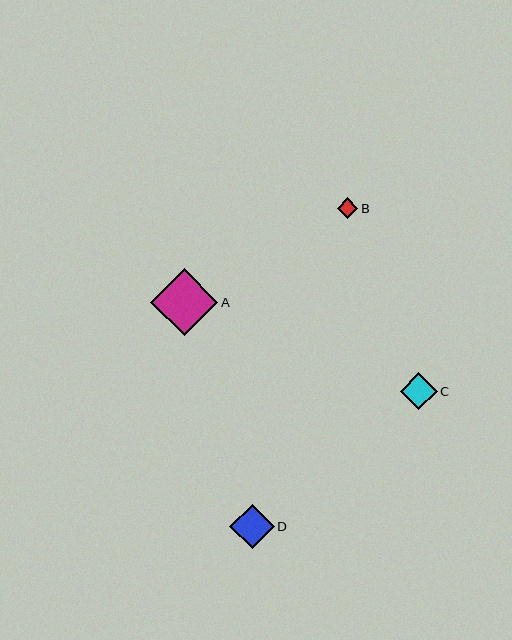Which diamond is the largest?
Diamond A is the largest with a size of approximately 67 pixels.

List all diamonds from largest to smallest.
From largest to smallest: A, D, C, B.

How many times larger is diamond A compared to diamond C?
Diamond A is approximately 1.8 times the size of diamond C.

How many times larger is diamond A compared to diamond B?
Diamond A is approximately 3.3 times the size of diamond B.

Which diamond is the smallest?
Diamond B is the smallest with a size of approximately 20 pixels.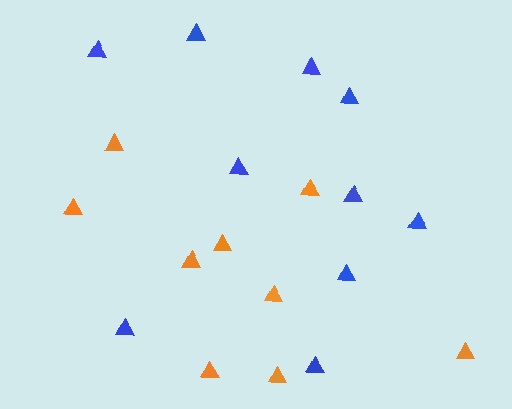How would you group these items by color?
There are 2 groups: one group of blue triangles (10) and one group of orange triangles (9).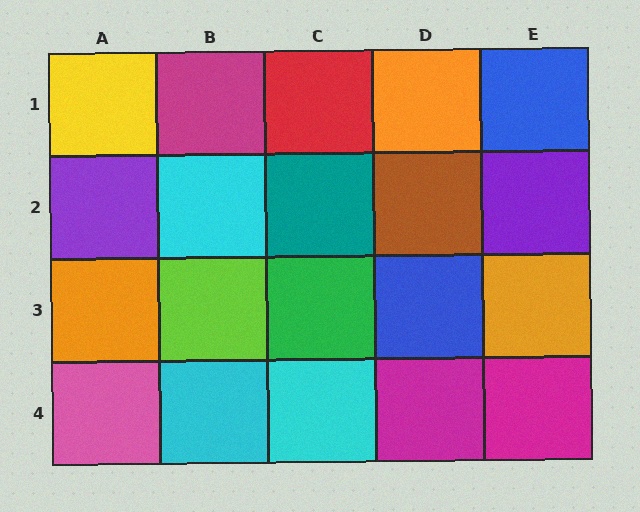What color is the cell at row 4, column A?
Pink.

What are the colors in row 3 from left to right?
Orange, lime, green, blue, orange.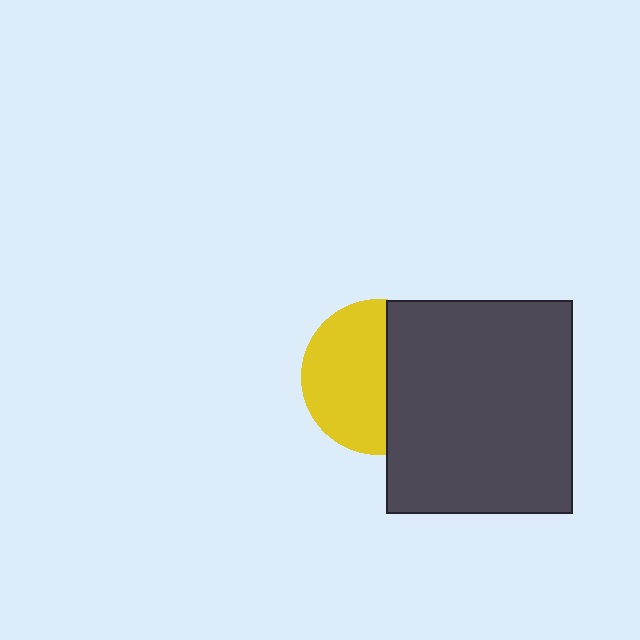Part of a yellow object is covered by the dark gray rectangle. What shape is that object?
It is a circle.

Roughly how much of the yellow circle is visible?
About half of it is visible (roughly 55%).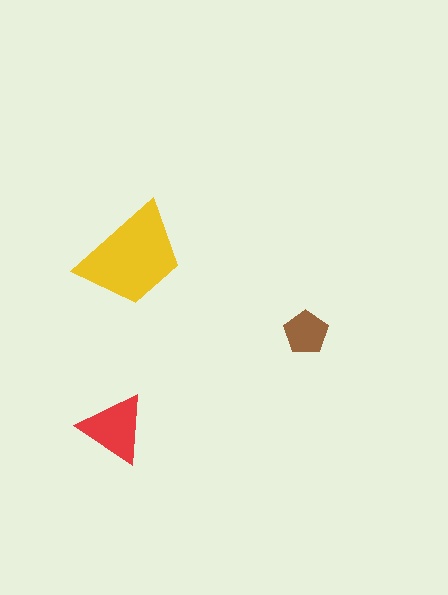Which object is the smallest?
The brown pentagon.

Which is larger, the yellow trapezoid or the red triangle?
The yellow trapezoid.